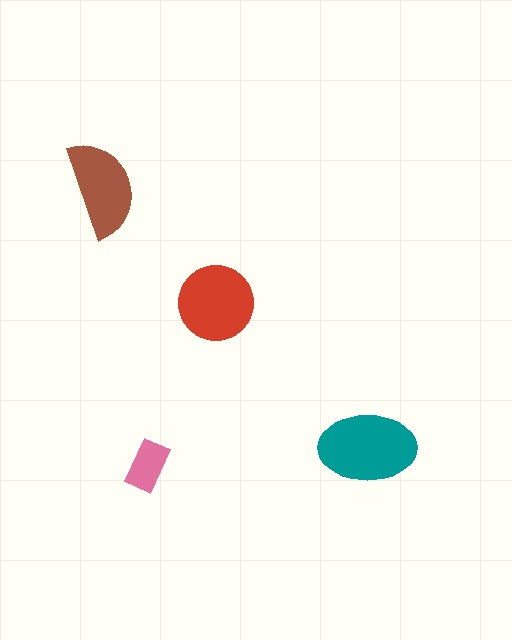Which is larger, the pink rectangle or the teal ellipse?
The teal ellipse.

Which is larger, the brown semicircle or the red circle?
The red circle.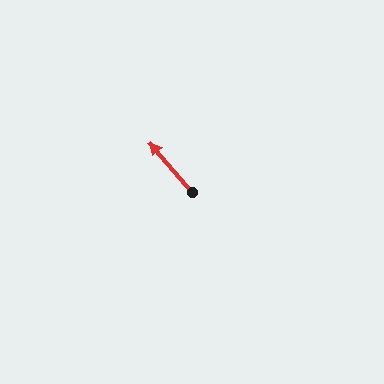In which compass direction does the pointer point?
Northwest.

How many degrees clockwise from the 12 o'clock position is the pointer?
Approximately 319 degrees.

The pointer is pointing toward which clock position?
Roughly 11 o'clock.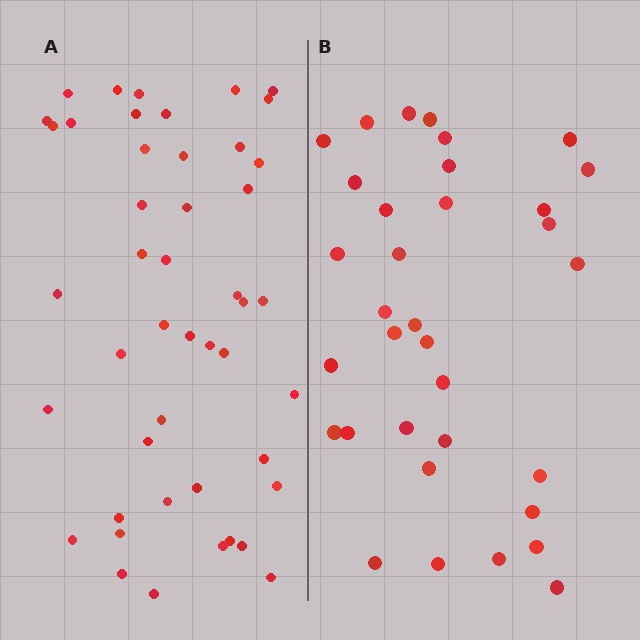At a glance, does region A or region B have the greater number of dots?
Region A (the left region) has more dots.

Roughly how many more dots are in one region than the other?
Region A has roughly 12 or so more dots than region B.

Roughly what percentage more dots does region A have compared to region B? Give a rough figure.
About 35% more.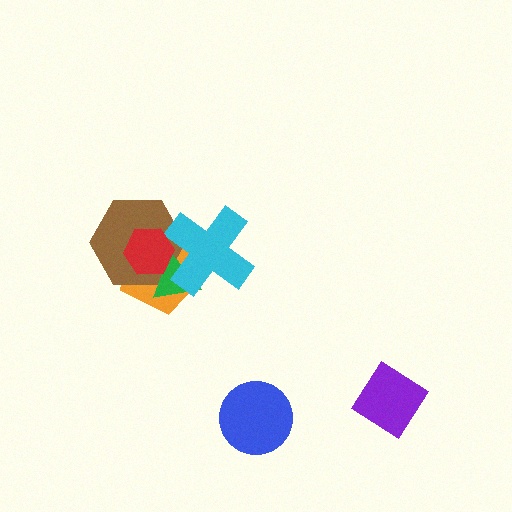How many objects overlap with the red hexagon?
4 objects overlap with the red hexagon.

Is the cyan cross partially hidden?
Yes, it is partially covered by another shape.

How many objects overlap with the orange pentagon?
4 objects overlap with the orange pentagon.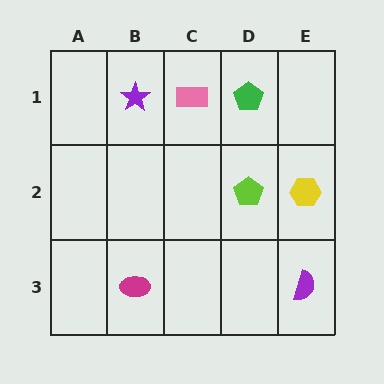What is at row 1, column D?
A green pentagon.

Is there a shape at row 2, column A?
No, that cell is empty.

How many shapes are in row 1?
3 shapes.